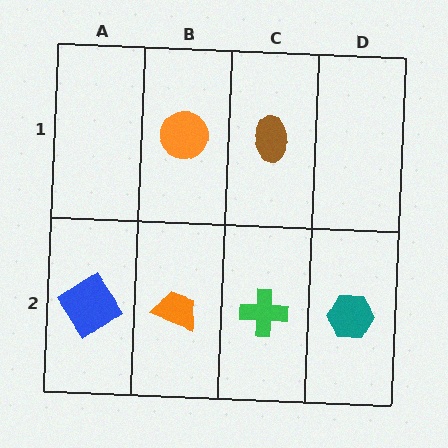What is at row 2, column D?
A teal hexagon.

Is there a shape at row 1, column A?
No, that cell is empty.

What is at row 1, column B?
An orange circle.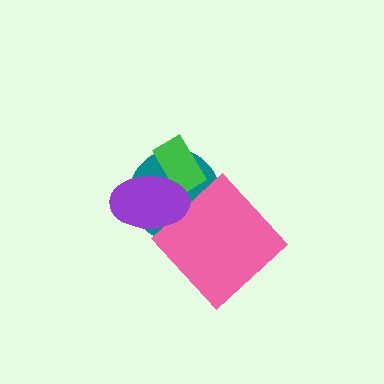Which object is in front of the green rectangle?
The purple ellipse is in front of the green rectangle.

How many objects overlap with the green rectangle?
2 objects overlap with the green rectangle.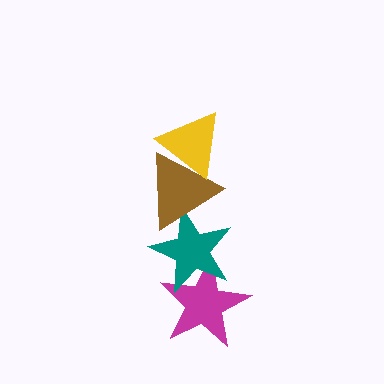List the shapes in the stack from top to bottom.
From top to bottom: the yellow triangle, the brown triangle, the teal star, the magenta star.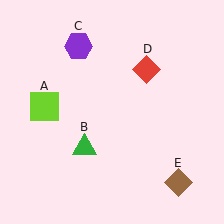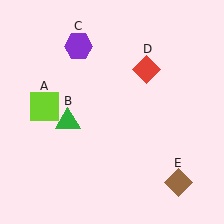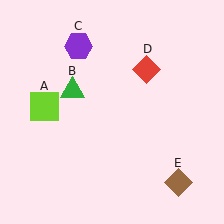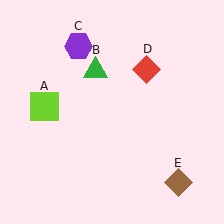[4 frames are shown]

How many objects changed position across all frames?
1 object changed position: green triangle (object B).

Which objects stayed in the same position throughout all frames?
Lime square (object A) and purple hexagon (object C) and red diamond (object D) and brown diamond (object E) remained stationary.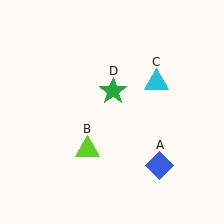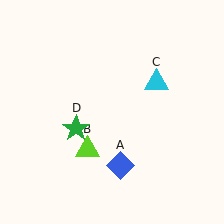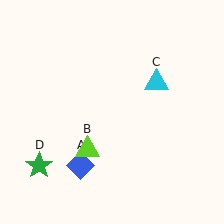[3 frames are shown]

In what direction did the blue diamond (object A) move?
The blue diamond (object A) moved left.